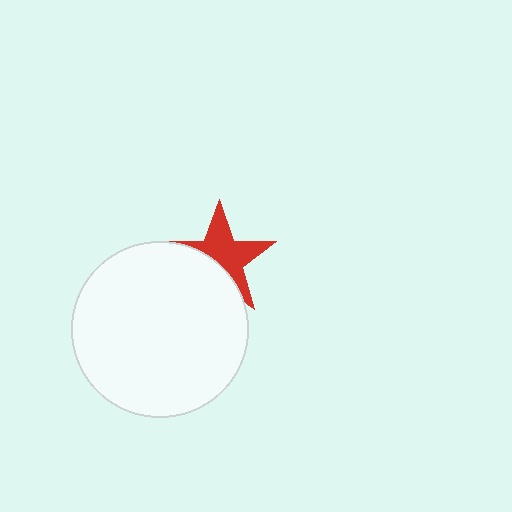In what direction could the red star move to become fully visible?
The red star could move up. That would shift it out from behind the white circle entirely.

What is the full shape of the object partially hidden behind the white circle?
The partially hidden object is a red star.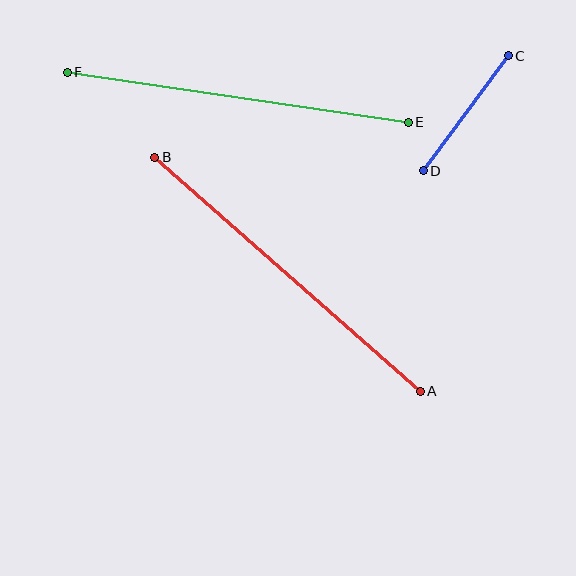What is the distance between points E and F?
The distance is approximately 345 pixels.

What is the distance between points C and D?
The distance is approximately 143 pixels.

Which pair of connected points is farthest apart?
Points A and B are farthest apart.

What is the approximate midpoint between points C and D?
The midpoint is at approximately (466, 113) pixels.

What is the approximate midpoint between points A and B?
The midpoint is at approximately (288, 274) pixels.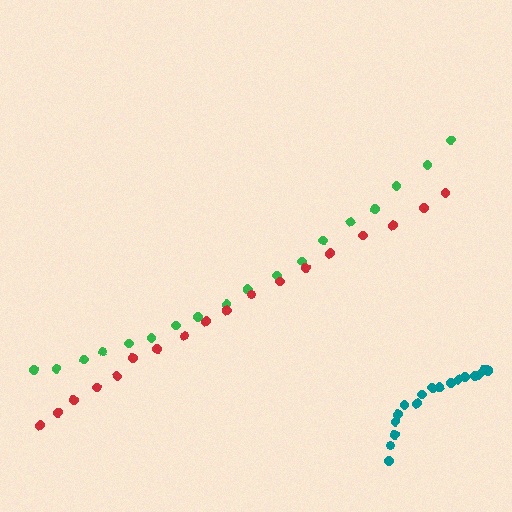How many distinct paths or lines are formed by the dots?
There are 3 distinct paths.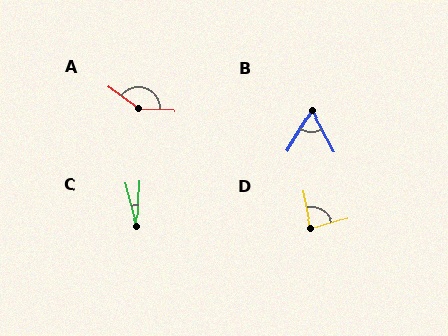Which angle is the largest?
A, at approximately 147 degrees.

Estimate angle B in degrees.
Approximately 59 degrees.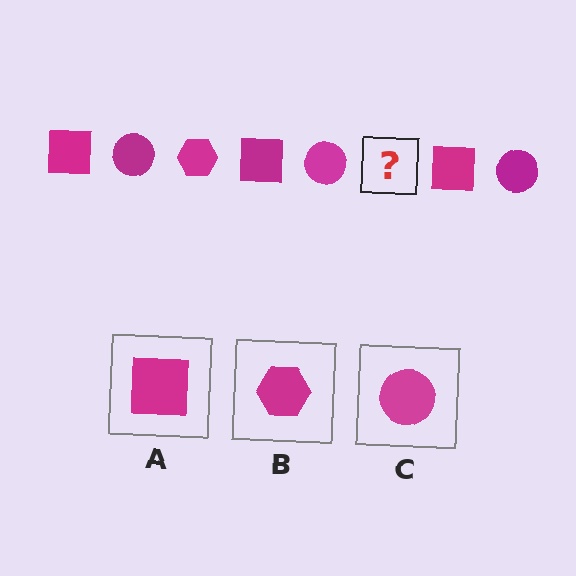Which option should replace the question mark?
Option B.